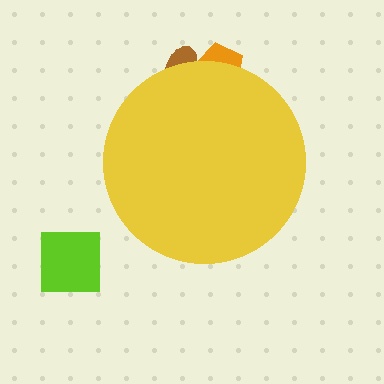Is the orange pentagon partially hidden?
Yes, the orange pentagon is partially hidden behind the yellow circle.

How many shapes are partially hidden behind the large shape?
2 shapes are partially hidden.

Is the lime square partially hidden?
No, the lime square is fully visible.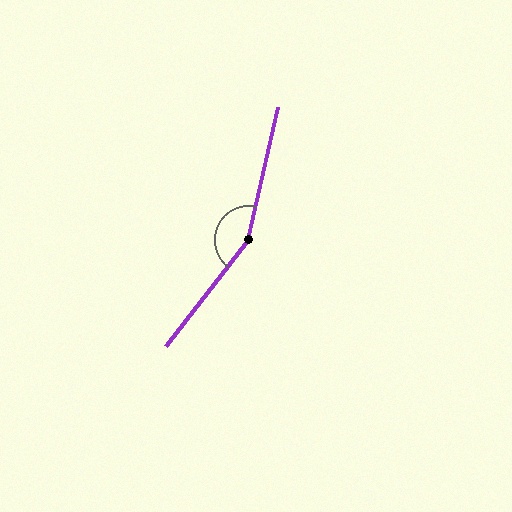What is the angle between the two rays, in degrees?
Approximately 155 degrees.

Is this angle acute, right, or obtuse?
It is obtuse.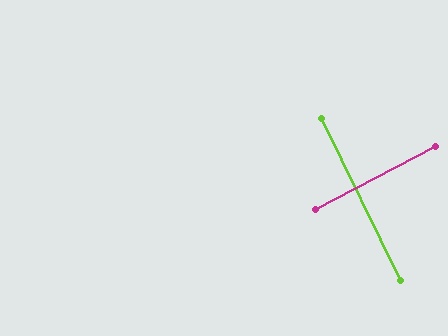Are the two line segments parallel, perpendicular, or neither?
Perpendicular — they meet at approximately 89°.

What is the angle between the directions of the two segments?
Approximately 89 degrees.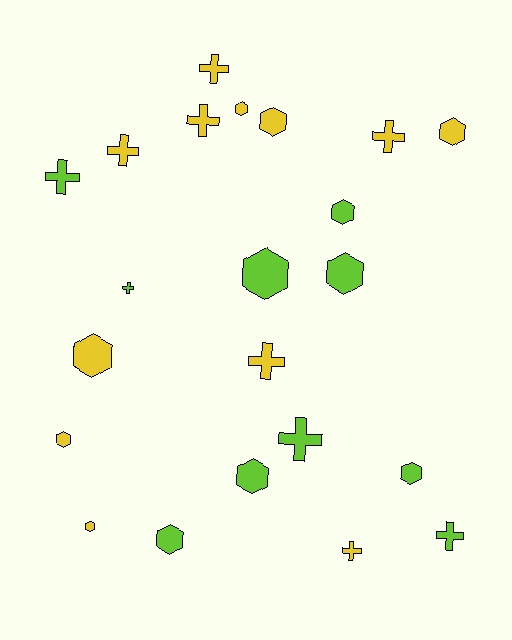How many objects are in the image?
There are 22 objects.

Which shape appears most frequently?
Hexagon, with 12 objects.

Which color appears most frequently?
Yellow, with 12 objects.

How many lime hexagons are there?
There are 6 lime hexagons.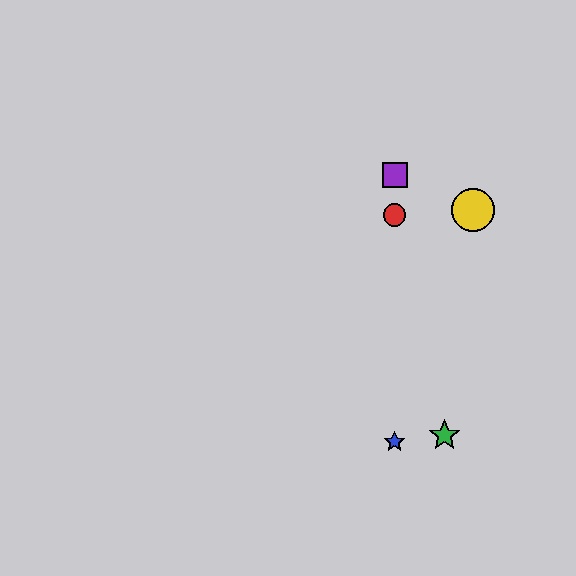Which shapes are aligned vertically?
The red circle, the blue star, the purple square are aligned vertically.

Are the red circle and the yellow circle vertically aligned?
No, the red circle is at x≈395 and the yellow circle is at x≈473.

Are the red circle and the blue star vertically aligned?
Yes, both are at x≈395.